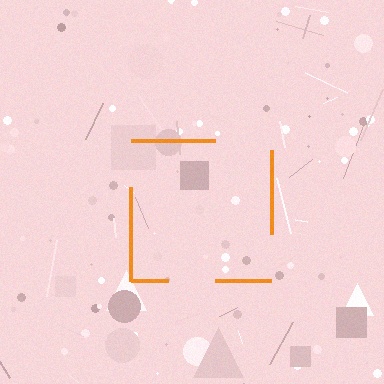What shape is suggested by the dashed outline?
The dashed outline suggests a square.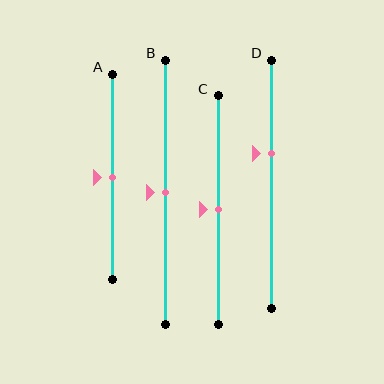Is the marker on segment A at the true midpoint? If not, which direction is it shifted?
Yes, the marker on segment A is at the true midpoint.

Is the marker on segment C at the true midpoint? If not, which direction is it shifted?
Yes, the marker on segment C is at the true midpoint.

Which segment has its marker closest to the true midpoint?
Segment A has its marker closest to the true midpoint.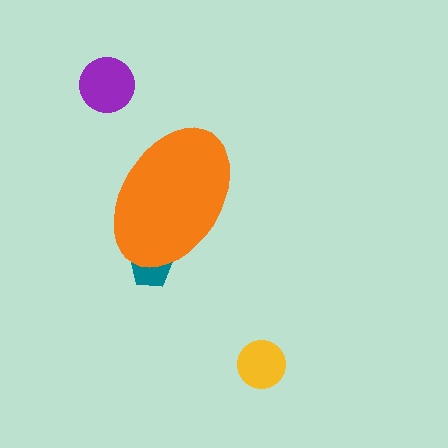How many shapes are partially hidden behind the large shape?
1 shape is partially hidden.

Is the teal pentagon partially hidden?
Yes, the teal pentagon is partially hidden behind the orange ellipse.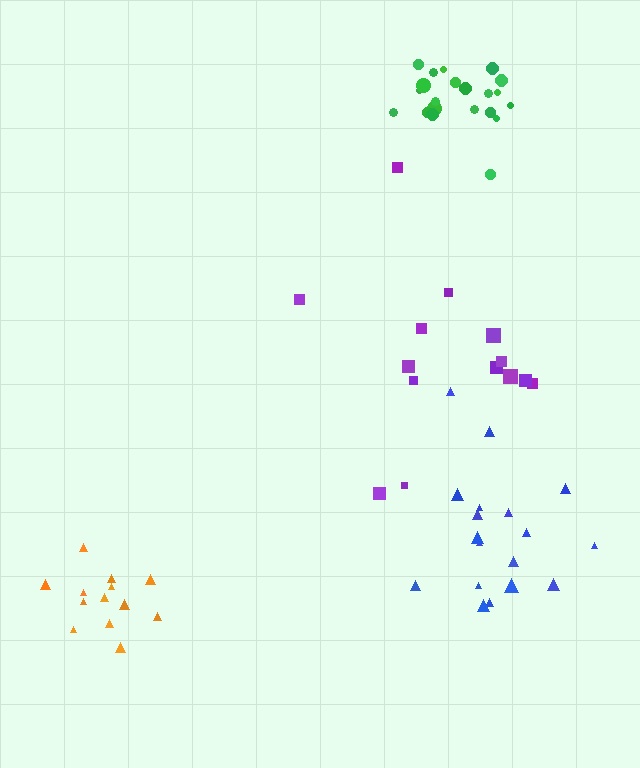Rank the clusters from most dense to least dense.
green, orange, blue, purple.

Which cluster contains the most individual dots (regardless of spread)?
Green (21).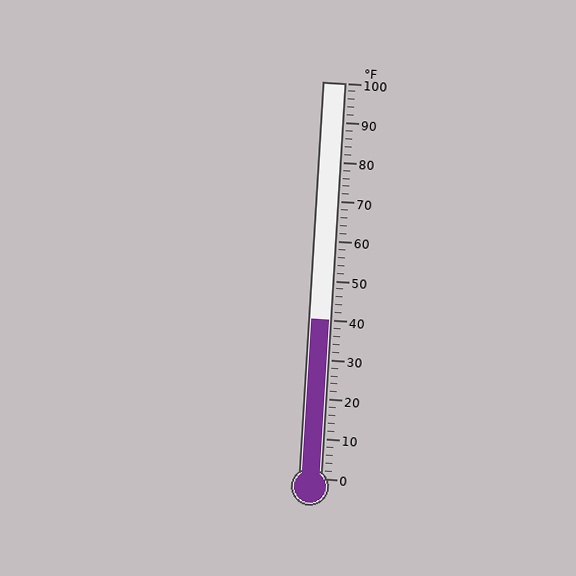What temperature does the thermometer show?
The thermometer shows approximately 40°F.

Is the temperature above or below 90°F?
The temperature is below 90°F.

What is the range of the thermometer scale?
The thermometer scale ranges from 0°F to 100°F.